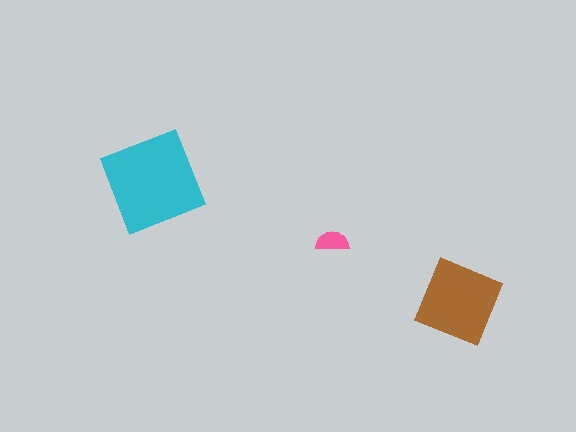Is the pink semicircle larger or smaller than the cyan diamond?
Smaller.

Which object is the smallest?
The pink semicircle.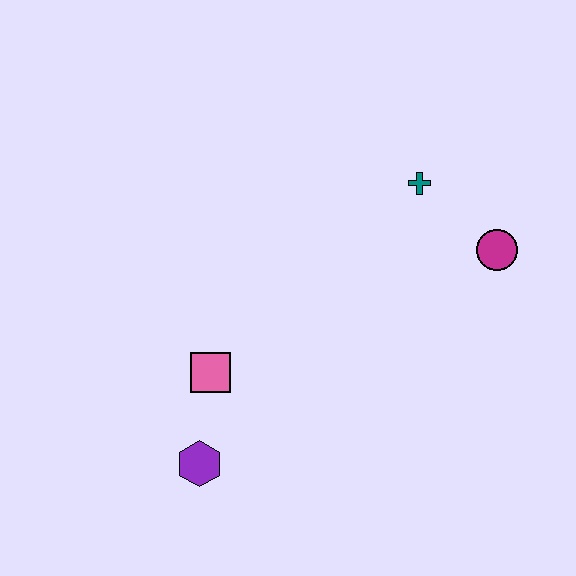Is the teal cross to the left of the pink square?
No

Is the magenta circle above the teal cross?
No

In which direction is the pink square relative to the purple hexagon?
The pink square is above the purple hexagon.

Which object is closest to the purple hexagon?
The pink square is closest to the purple hexagon.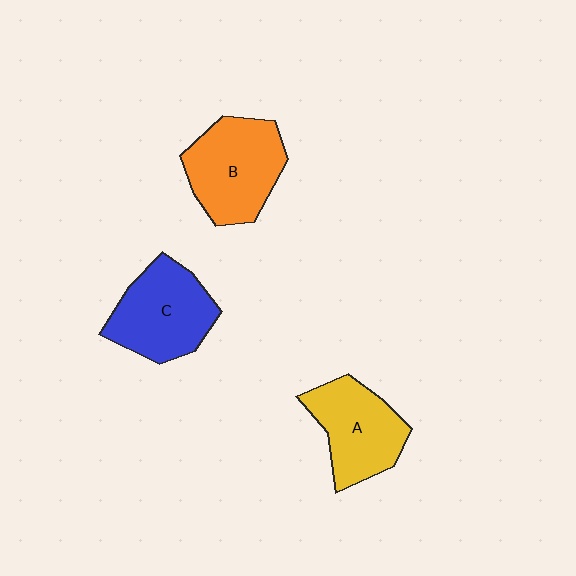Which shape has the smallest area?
Shape A (yellow).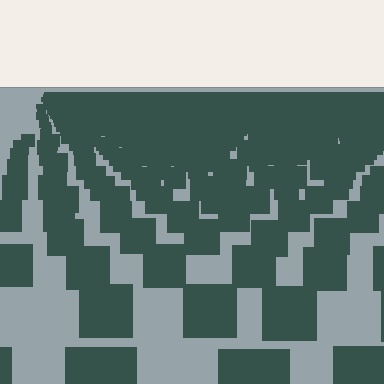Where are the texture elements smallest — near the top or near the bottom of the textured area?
Near the top.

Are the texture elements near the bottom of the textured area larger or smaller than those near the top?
Larger. Near the bottom, elements are closer to the viewer and appear at a bigger on-screen size.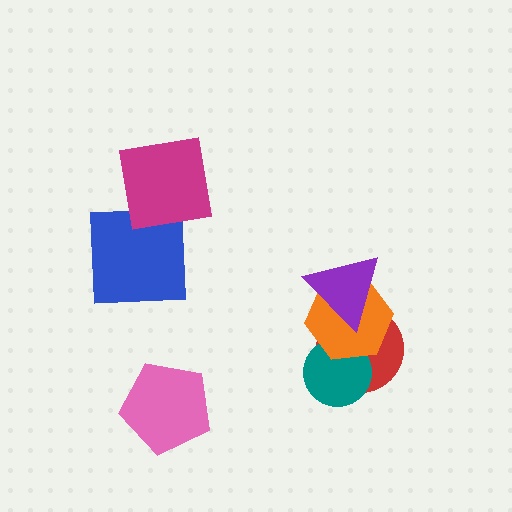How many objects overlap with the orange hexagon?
3 objects overlap with the orange hexagon.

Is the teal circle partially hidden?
Yes, it is partially covered by another shape.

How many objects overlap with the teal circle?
2 objects overlap with the teal circle.